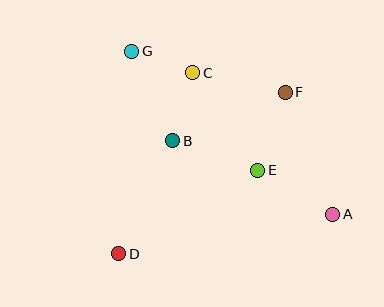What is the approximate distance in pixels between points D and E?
The distance between D and E is approximately 162 pixels.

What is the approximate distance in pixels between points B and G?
The distance between B and G is approximately 98 pixels.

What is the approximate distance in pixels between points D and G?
The distance between D and G is approximately 203 pixels.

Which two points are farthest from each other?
Points A and G are farthest from each other.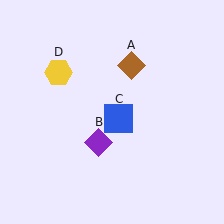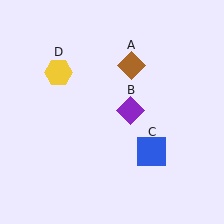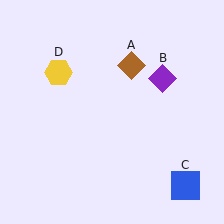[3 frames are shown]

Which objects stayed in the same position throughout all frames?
Brown diamond (object A) and yellow hexagon (object D) remained stationary.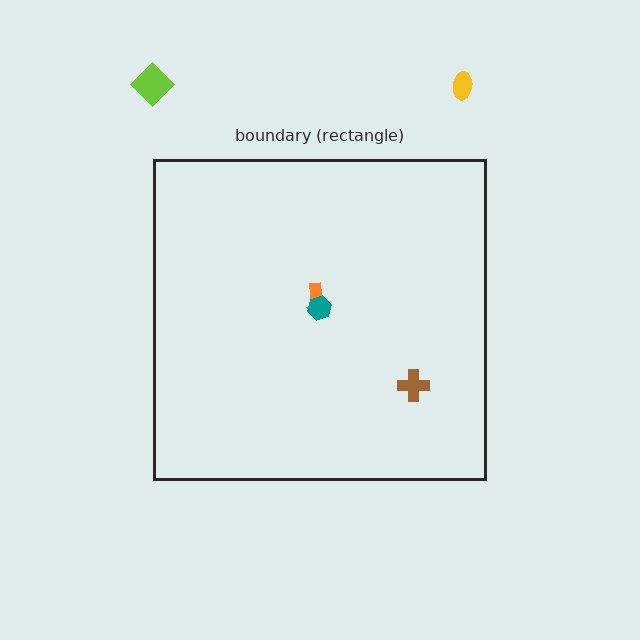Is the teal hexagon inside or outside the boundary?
Inside.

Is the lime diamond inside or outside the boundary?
Outside.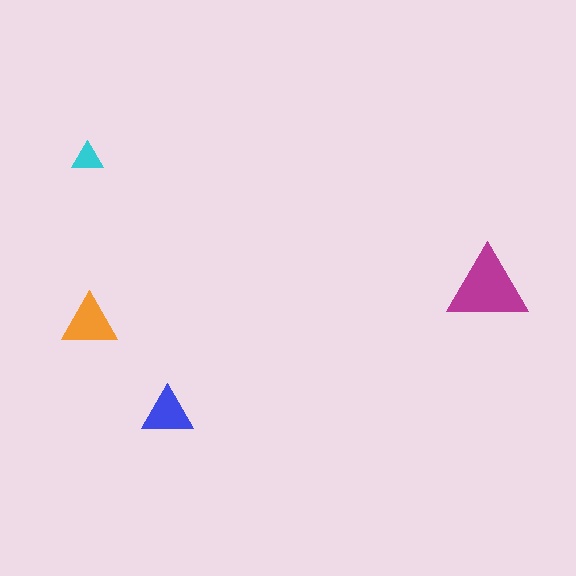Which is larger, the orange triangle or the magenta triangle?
The magenta one.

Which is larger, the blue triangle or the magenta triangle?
The magenta one.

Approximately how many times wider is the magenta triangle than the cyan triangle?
About 2.5 times wider.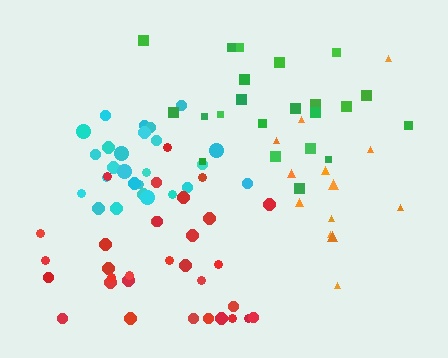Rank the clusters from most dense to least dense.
cyan, red, green, orange.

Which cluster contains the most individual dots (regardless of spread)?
Red (32).